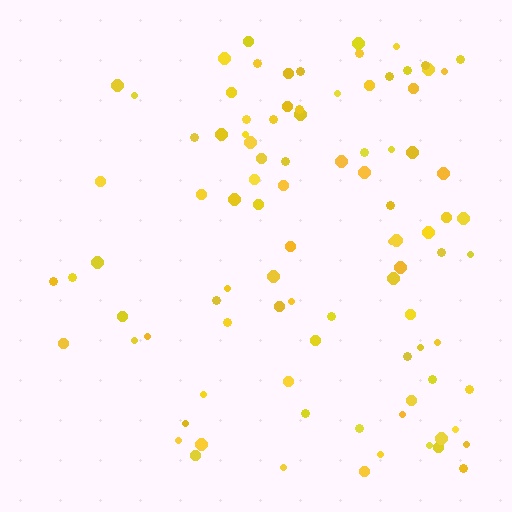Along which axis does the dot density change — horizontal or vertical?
Horizontal.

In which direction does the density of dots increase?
From left to right, with the right side densest.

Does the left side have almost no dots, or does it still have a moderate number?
Still a moderate number, just noticeably fewer than the right.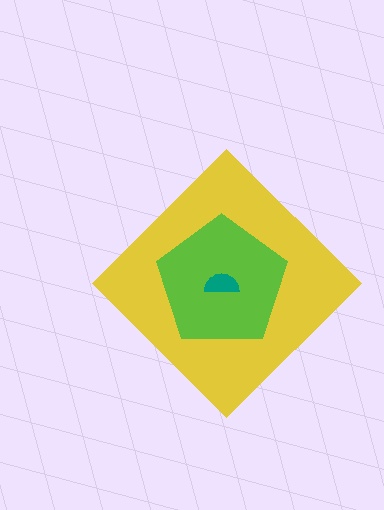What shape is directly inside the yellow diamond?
The lime pentagon.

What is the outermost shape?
The yellow diamond.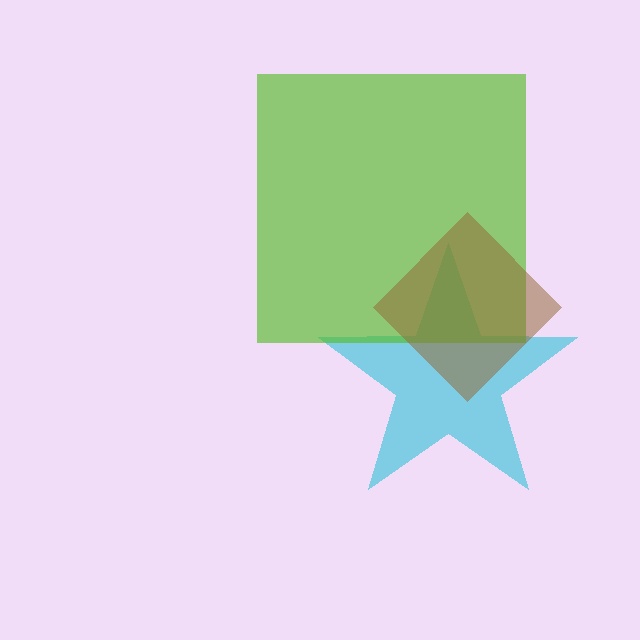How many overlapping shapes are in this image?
There are 3 overlapping shapes in the image.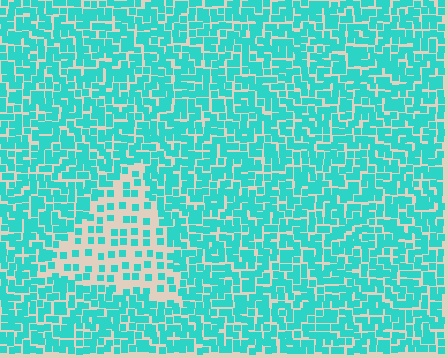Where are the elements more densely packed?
The elements are more densely packed outside the triangle boundary.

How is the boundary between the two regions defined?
The boundary is defined by a change in element density (approximately 2.5x ratio). All elements are the same color, size, and shape.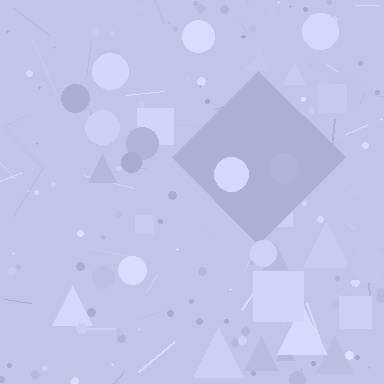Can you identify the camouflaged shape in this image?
The camouflaged shape is a diamond.